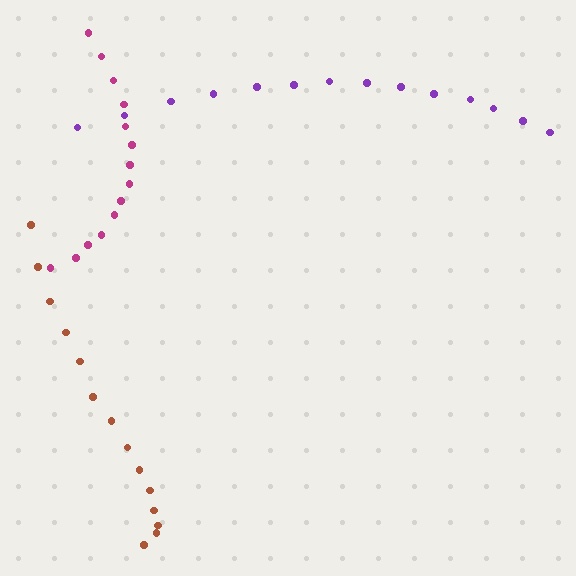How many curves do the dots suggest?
There are 3 distinct paths.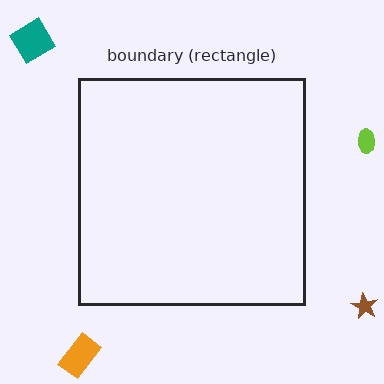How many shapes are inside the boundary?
0 inside, 4 outside.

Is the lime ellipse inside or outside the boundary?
Outside.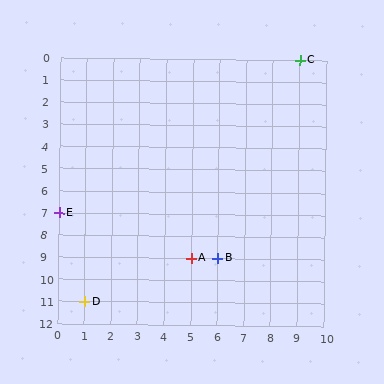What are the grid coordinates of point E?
Point E is at grid coordinates (0, 7).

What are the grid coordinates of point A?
Point A is at grid coordinates (5, 9).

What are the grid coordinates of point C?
Point C is at grid coordinates (9, 0).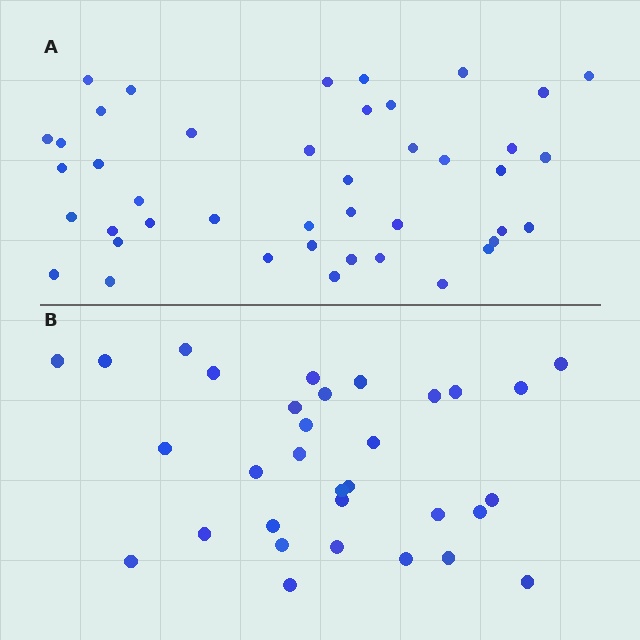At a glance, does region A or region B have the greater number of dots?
Region A (the top region) has more dots.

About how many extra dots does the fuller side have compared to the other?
Region A has roughly 12 or so more dots than region B.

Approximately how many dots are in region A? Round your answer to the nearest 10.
About 40 dots. (The exact count is 43, which rounds to 40.)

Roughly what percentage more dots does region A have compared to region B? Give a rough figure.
About 35% more.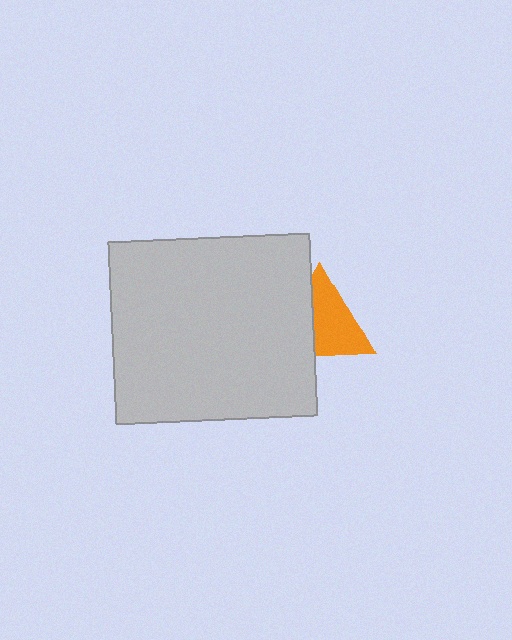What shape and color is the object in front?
The object in front is a light gray rectangle.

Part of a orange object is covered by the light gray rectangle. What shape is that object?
It is a triangle.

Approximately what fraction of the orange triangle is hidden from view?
Roughly 37% of the orange triangle is hidden behind the light gray rectangle.